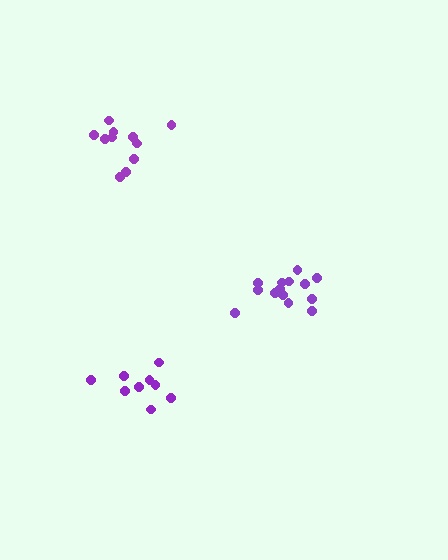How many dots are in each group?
Group 1: 9 dots, Group 2: 11 dots, Group 3: 14 dots (34 total).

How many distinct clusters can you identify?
There are 3 distinct clusters.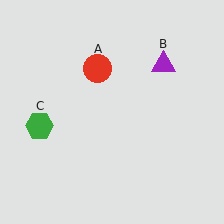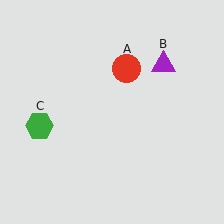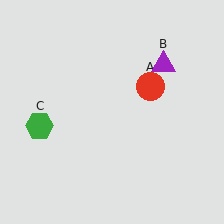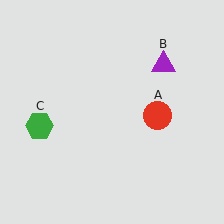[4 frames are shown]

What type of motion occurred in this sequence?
The red circle (object A) rotated clockwise around the center of the scene.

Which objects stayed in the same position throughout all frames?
Purple triangle (object B) and green hexagon (object C) remained stationary.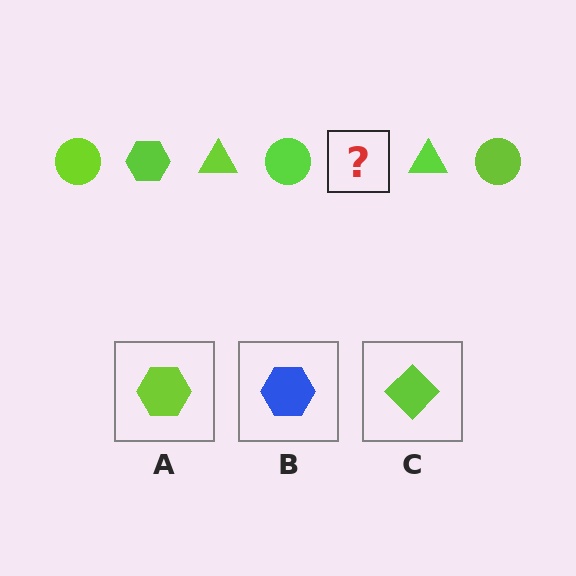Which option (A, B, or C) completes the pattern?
A.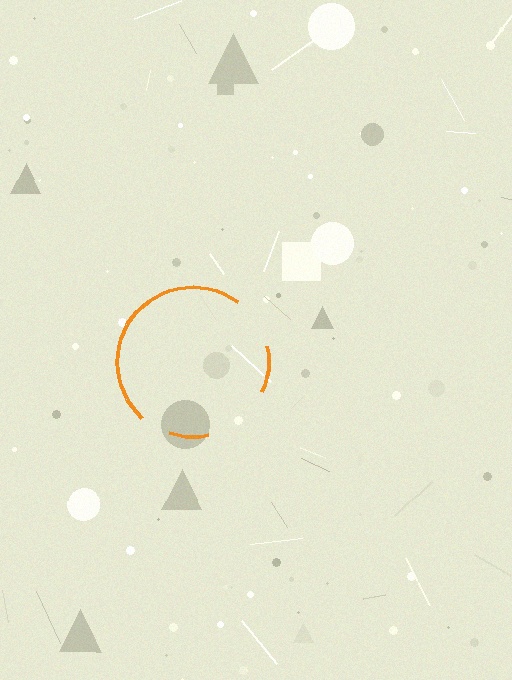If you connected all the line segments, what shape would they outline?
They would outline a circle.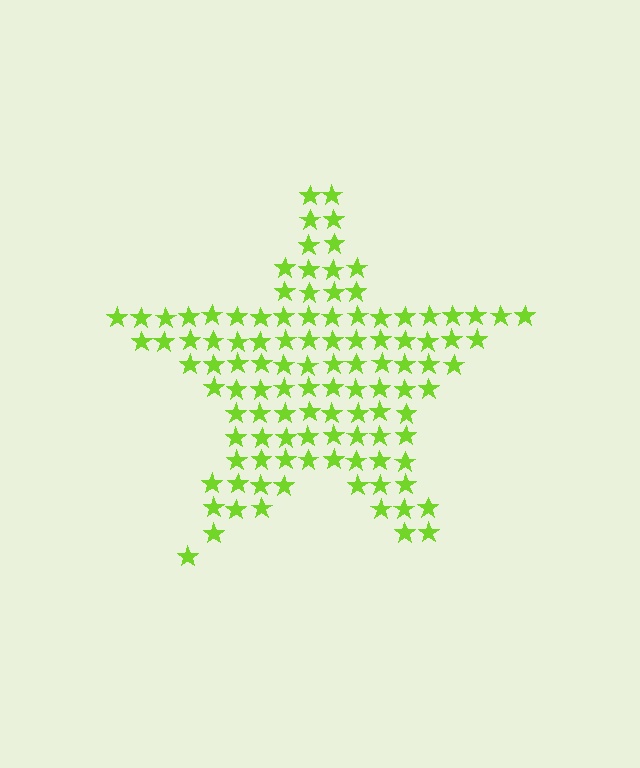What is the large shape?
The large shape is a star.